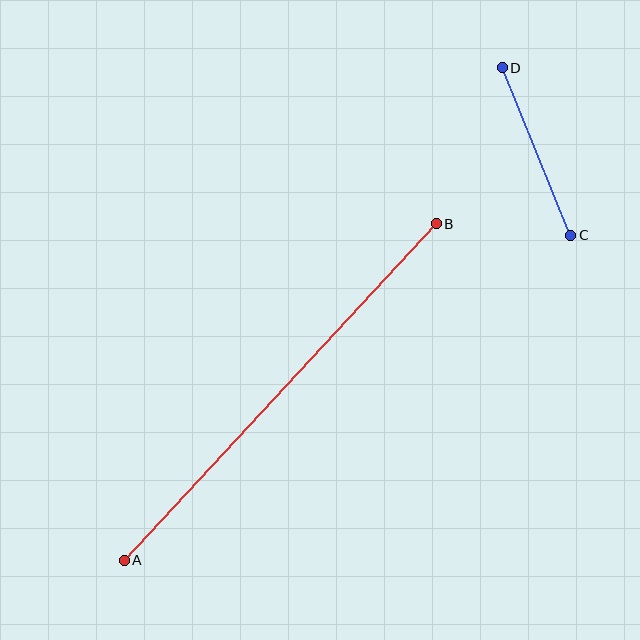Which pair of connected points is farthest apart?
Points A and B are farthest apart.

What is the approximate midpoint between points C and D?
The midpoint is at approximately (537, 151) pixels.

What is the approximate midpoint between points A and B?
The midpoint is at approximately (280, 392) pixels.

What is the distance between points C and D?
The distance is approximately 181 pixels.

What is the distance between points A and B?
The distance is approximately 459 pixels.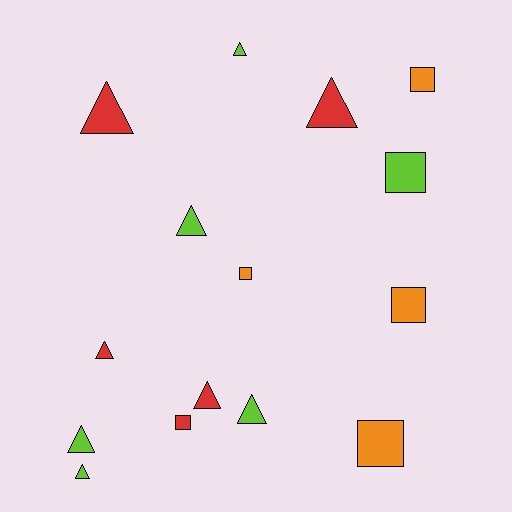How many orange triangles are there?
There are no orange triangles.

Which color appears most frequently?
Lime, with 6 objects.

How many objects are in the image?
There are 15 objects.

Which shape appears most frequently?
Triangle, with 9 objects.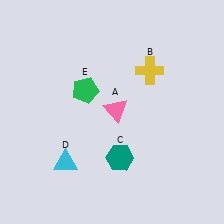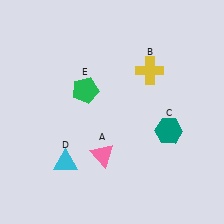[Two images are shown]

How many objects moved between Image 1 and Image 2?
2 objects moved between the two images.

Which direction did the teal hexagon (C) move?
The teal hexagon (C) moved right.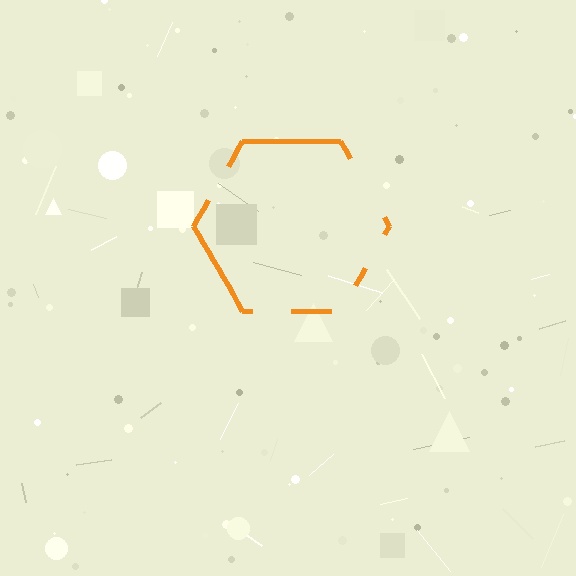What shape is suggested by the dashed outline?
The dashed outline suggests a hexagon.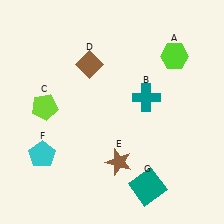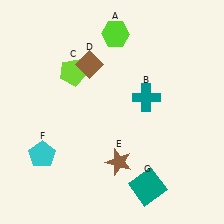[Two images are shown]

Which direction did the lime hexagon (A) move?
The lime hexagon (A) moved left.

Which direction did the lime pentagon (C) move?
The lime pentagon (C) moved up.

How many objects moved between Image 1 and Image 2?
2 objects moved between the two images.